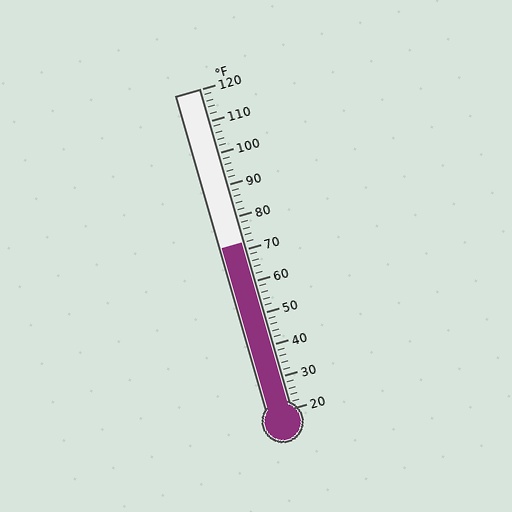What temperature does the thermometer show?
The thermometer shows approximately 72°F.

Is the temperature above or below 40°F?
The temperature is above 40°F.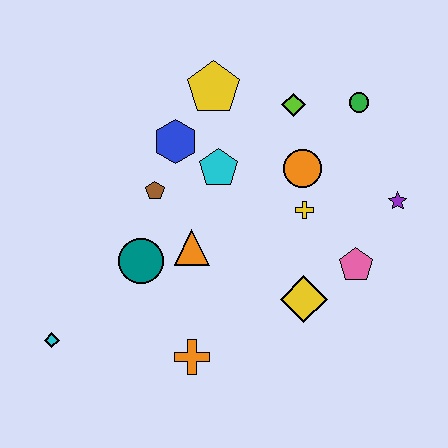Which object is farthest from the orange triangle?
The green circle is farthest from the orange triangle.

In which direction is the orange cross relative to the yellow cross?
The orange cross is below the yellow cross.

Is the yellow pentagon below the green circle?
No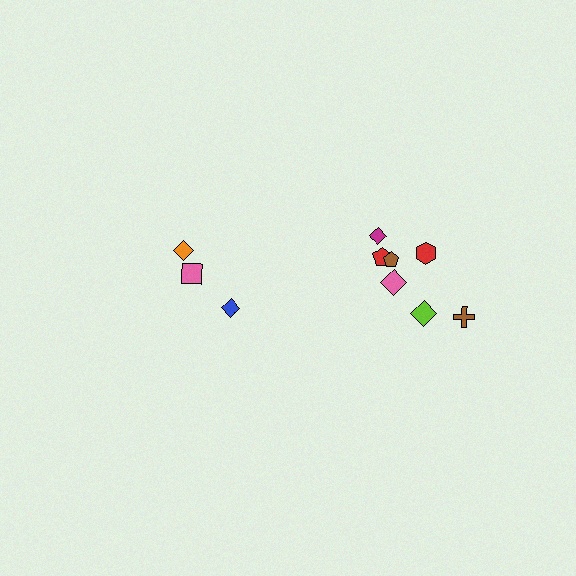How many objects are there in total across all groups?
There are 10 objects.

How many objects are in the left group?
There are 3 objects.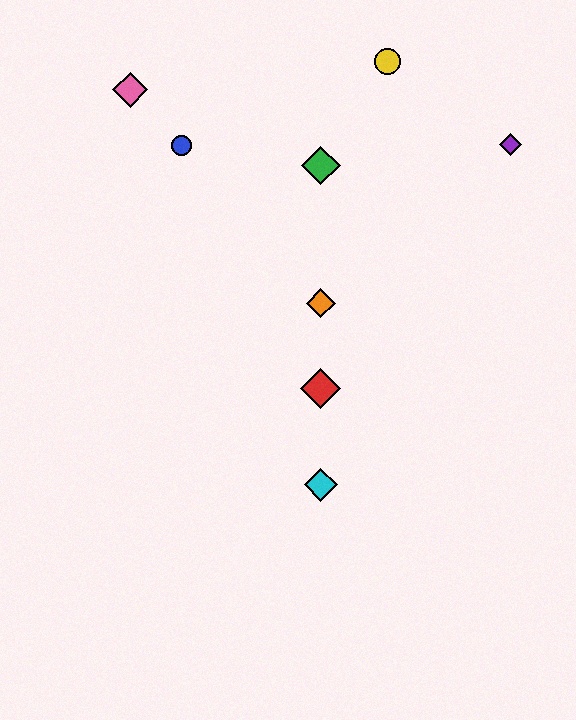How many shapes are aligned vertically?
4 shapes (the red diamond, the green diamond, the orange diamond, the cyan diamond) are aligned vertically.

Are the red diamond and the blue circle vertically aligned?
No, the red diamond is at x≈321 and the blue circle is at x≈181.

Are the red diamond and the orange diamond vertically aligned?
Yes, both are at x≈321.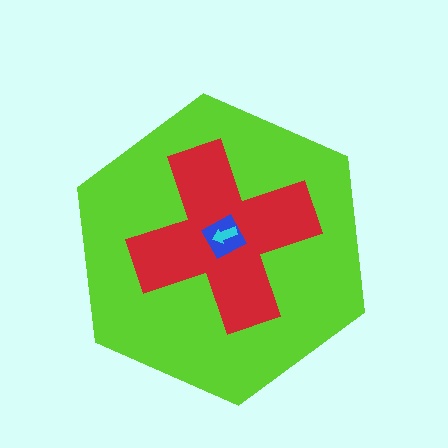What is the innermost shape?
The cyan arrow.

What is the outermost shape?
The lime hexagon.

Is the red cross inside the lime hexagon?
Yes.